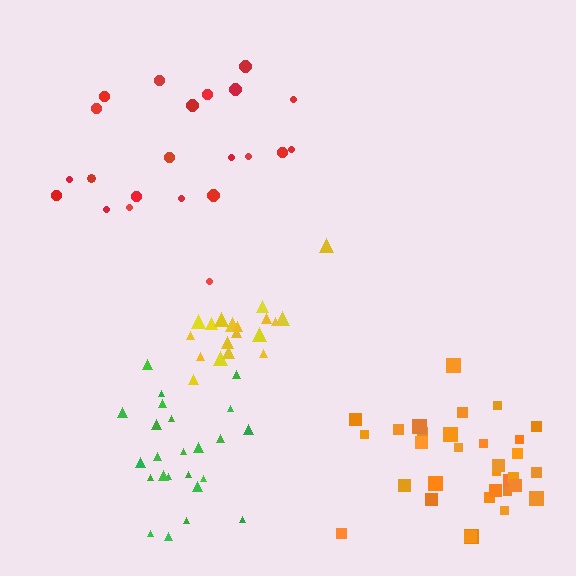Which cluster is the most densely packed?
Yellow.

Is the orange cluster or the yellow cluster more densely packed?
Yellow.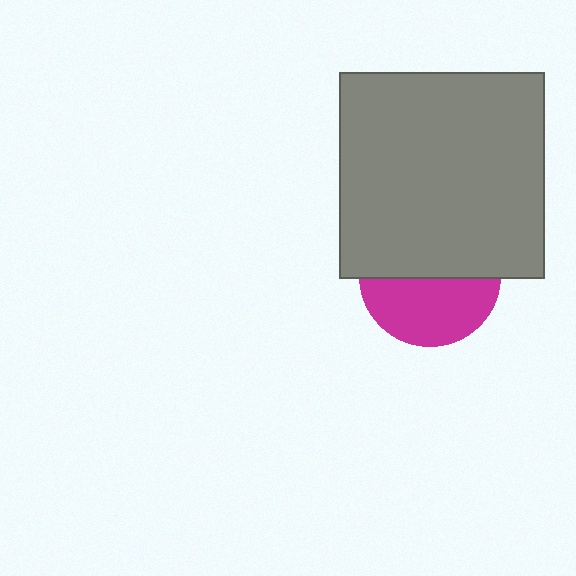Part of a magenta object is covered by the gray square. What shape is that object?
It is a circle.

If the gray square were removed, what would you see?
You would see the complete magenta circle.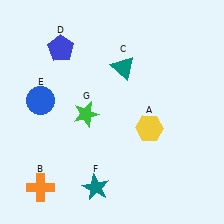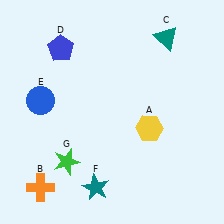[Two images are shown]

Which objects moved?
The objects that moved are: the teal triangle (C), the green star (G).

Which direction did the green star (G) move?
The green star (G) moved down.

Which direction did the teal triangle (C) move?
The teal triangle (C) moved right.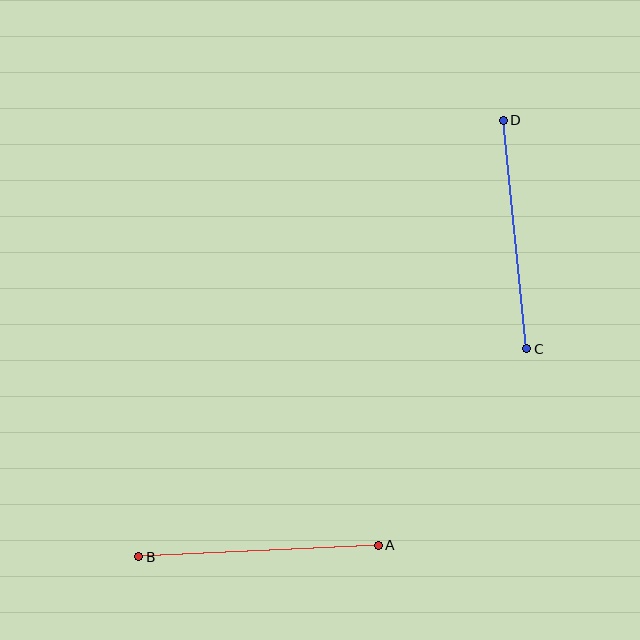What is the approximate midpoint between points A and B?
The midpoint is at approximately (259, 551) pixels.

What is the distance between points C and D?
The distance is approximately 230 pixels.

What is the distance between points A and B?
The distance is approximately 240 pixels.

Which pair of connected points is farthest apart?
Points A and B are farthest apart.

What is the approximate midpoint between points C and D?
The midpoint is at approximately (515, 235) pixels.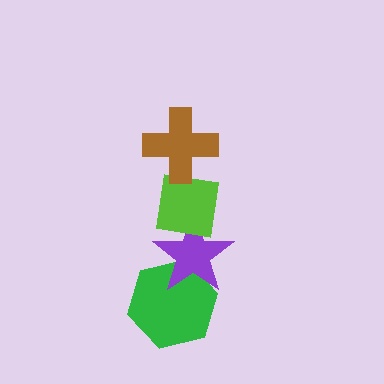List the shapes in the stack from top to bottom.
From top to bottom: the brown cross, the lime square, the purple star, the green hexagon.